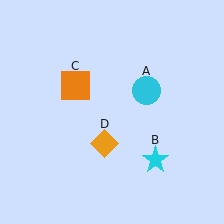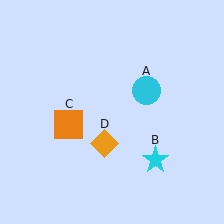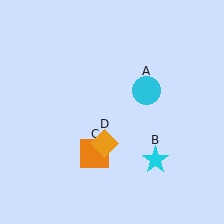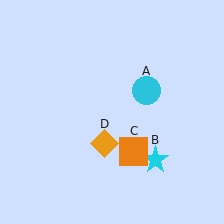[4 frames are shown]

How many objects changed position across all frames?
1 object changed position: orange square (object C).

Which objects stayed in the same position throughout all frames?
Cyan circle (object A) and cyan star (object B) and orange diamond (object D) remained stationary.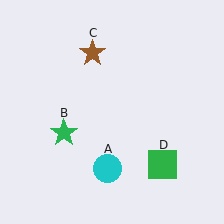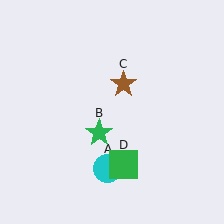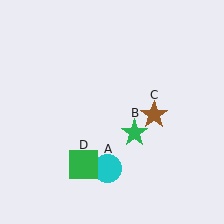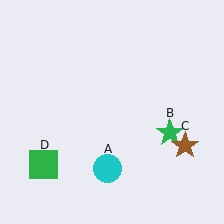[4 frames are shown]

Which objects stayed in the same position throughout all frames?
Cyan circle (object A) remained stationary.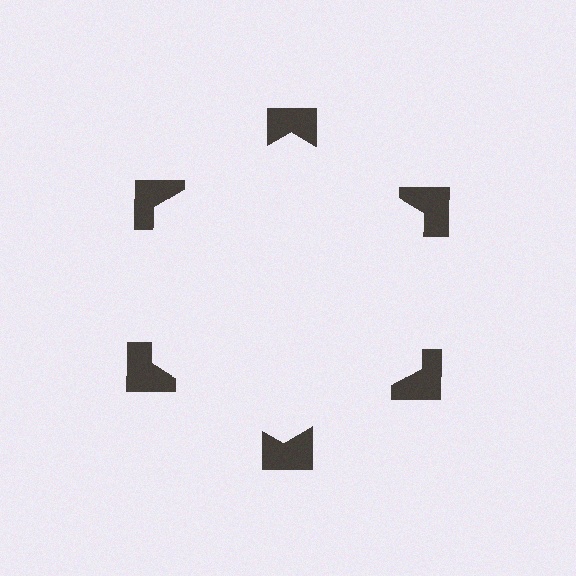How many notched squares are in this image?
There are 6 — one at each vertex of the illusory hexagon.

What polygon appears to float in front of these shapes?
An illusory hexagon — its edges are inferred from the aligned wedge cuts in the notched squares, not physically drawn.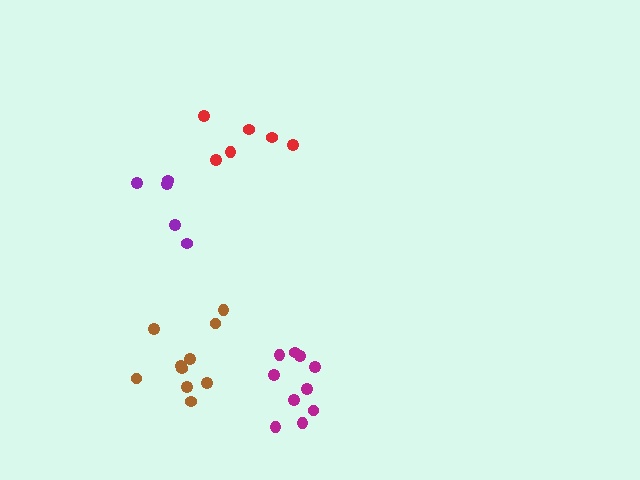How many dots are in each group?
Group 1: 10 dots, Group 2: 5 dots, Group 3: 6 dots, Group 4: 10 dots (31 total).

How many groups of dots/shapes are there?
There are 4 groups.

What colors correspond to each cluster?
The clusters are colored: brown, purple, red, magenta.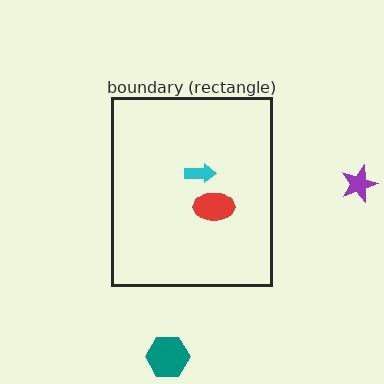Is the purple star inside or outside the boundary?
Outside.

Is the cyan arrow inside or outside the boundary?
Inside.